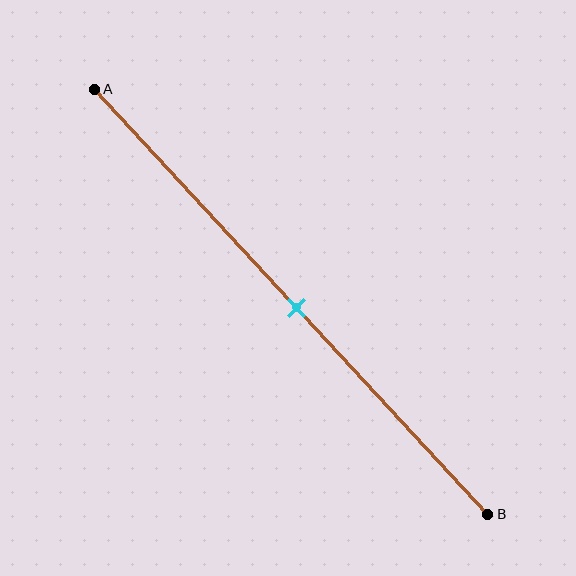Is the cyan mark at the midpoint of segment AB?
Yes, the mark is approximately at the midpoint.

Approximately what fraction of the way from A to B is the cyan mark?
The cyan mark is approximately 50% of the way from A to B.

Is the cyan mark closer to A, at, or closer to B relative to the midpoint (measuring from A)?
The cyan mark is approximately at the midpoint of segment AB.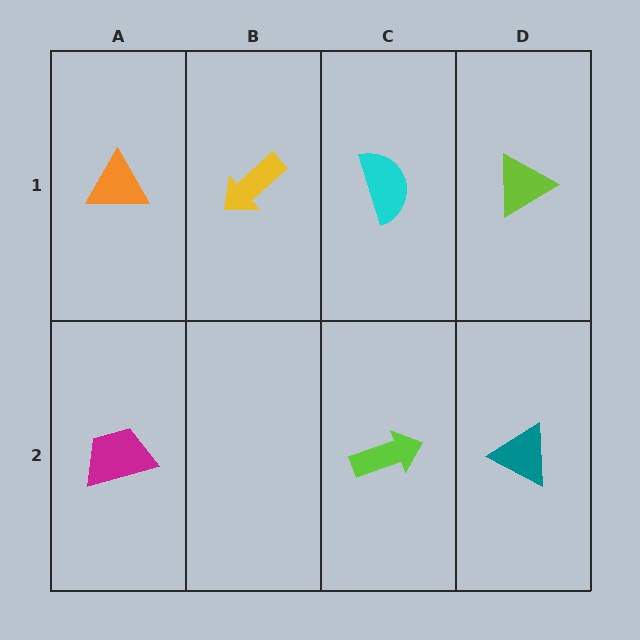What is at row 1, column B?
A yellow arrow.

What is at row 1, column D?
A lime triangle.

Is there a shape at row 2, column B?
No, that cell is empty.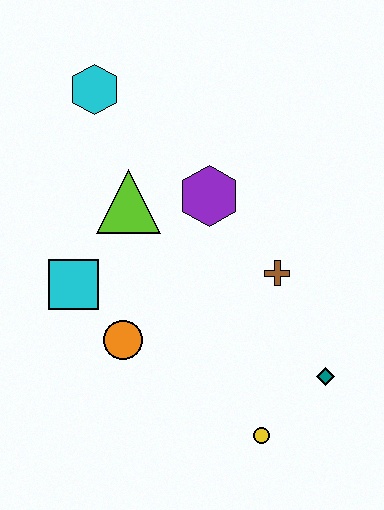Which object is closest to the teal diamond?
The yellow circle is closest to the teal diamond.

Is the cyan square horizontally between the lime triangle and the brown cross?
No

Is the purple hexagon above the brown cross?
Yes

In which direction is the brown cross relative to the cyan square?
The brown cross is to the right of the cyan square.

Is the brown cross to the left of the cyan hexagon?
No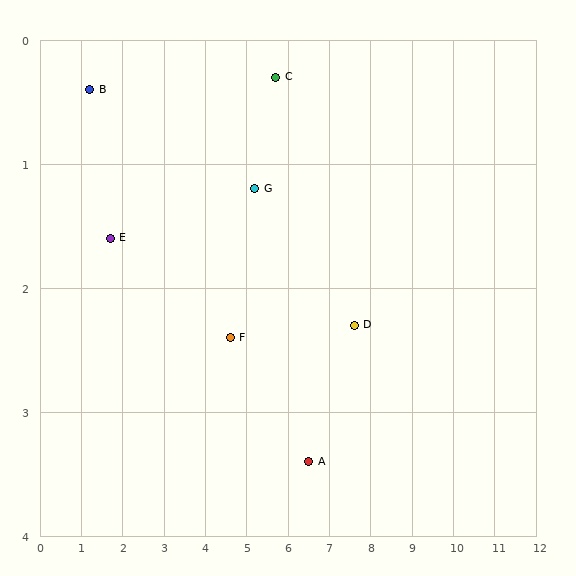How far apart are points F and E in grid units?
Points F and E are about 3.0 grid units apart.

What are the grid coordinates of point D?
Point D is at approximately (7.6, 2.3).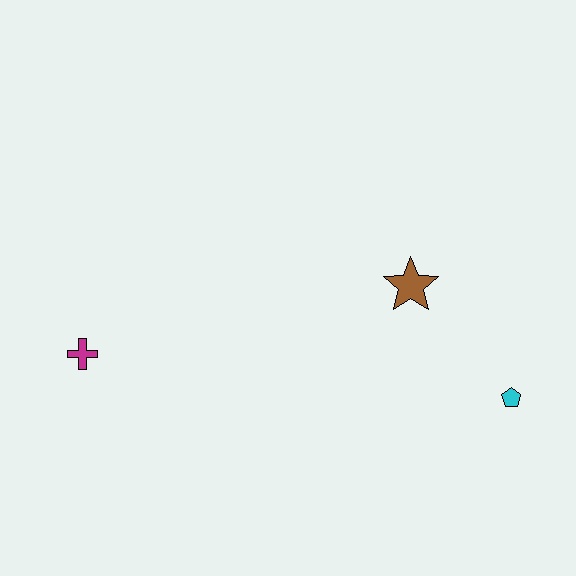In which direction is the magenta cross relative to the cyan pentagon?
The magenta cross is to the left of the cyan pentagon.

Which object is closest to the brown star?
The cyan pentagon is closest to the brown star.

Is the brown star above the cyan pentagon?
Yes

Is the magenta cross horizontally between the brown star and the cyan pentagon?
No